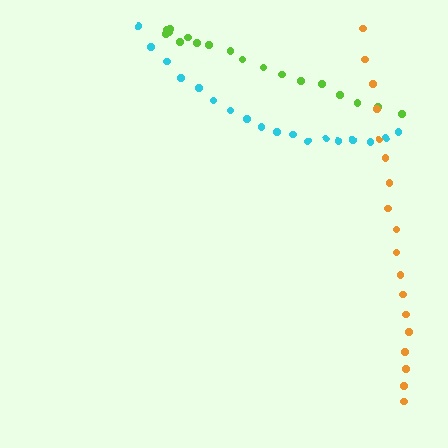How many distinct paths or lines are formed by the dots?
There are 3 distinct paths.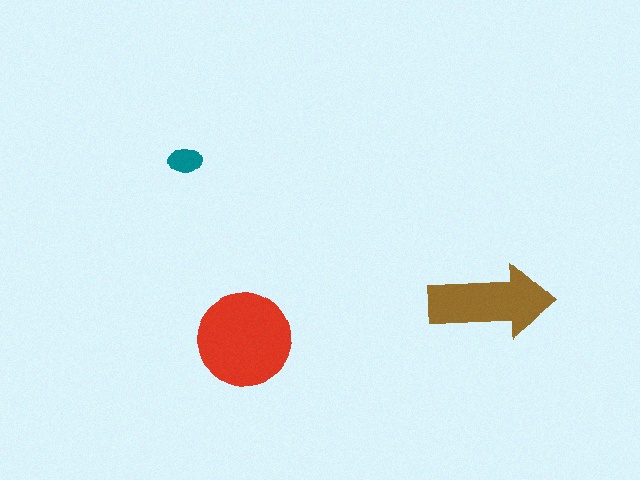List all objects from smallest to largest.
The teal ellipse, the brown arrow, the red circle.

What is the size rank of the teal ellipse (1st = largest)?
3rd.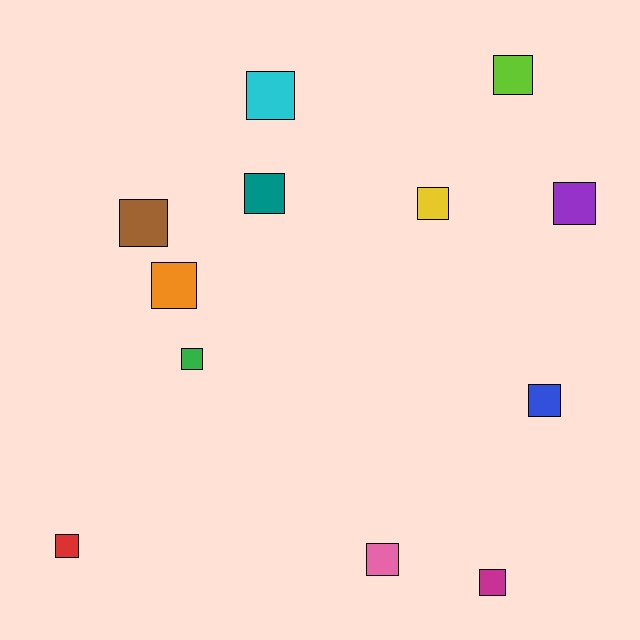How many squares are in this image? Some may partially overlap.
There are 12 squares.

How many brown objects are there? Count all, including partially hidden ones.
There is 1 brown object.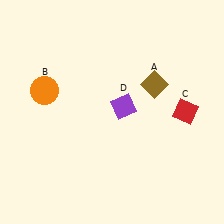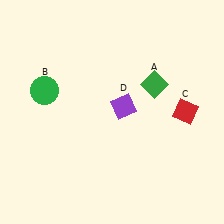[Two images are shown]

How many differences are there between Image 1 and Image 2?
There are 2 differences between the two images.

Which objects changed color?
A changed from brown to green. B changed from orange to green.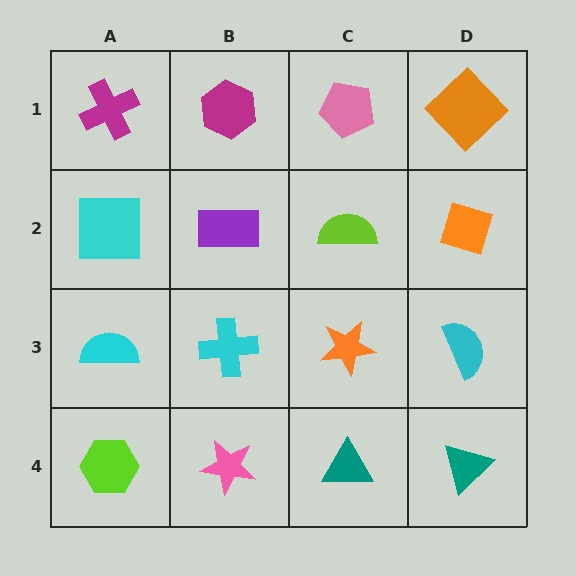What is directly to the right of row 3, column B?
An orange star.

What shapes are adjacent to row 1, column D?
An orange diamond (row 2, column D), a pink pentagon (row 1, column C).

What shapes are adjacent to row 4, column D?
A cyan semicircle (row 3, column D), a teal triangle (row 4, column C).